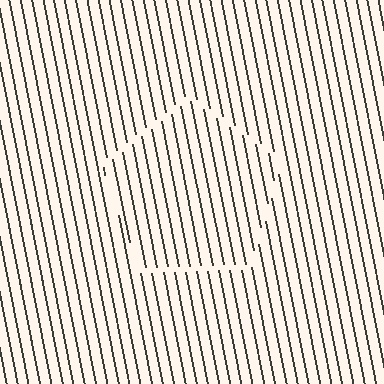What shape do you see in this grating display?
An illusory pentagon. The interior of the shape contains the same grating, shifted by half a period — the contour is defined by the phase discontinuity where line-ends from the inner and outer gratings abut.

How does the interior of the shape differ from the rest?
The interior of the shape contains the same grating, shifted by half a period — the contour is defined by the phase discontinuity where line-ends from the inner and outer gratings abut.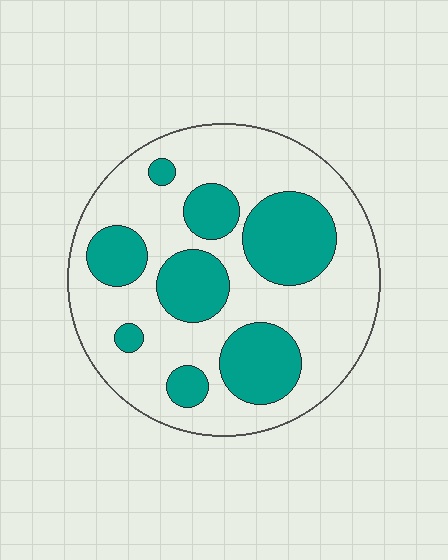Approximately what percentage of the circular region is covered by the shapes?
Approximately 30%.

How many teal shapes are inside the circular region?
8.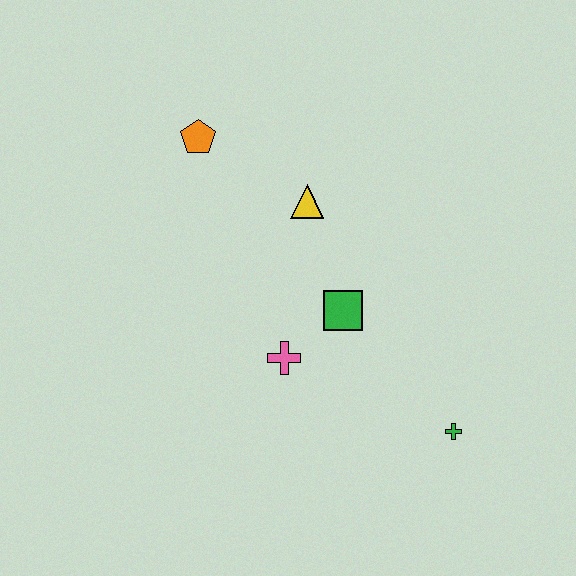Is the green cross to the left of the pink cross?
No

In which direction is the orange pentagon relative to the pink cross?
The orange pentagon is above the pink cross.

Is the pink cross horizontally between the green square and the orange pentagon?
Yes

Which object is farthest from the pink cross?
The orange pentagon is farthest from the pink cross.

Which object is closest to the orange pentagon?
The yellow triangle is closest to the orange pentagon.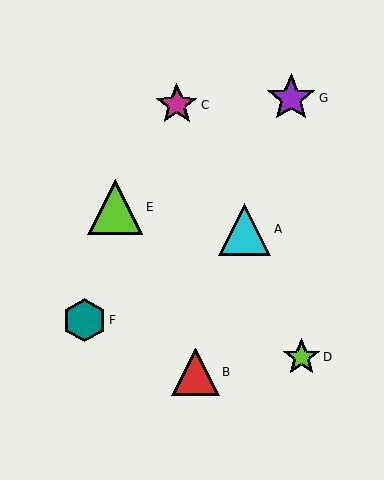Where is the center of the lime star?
The center of the lime star is at (301, 357).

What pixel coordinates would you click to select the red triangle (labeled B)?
Click at (195, 372) to select the red triangle B.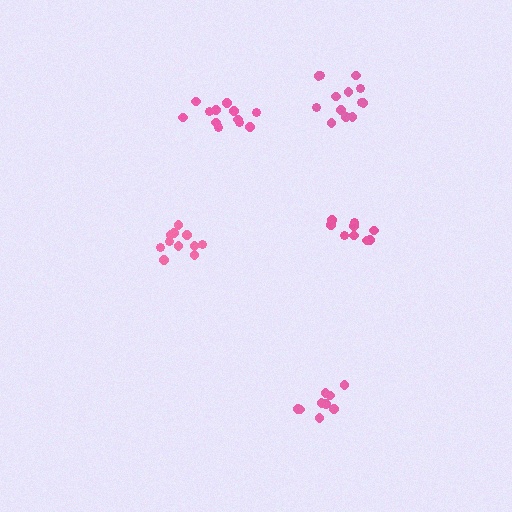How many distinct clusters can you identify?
There are 5 distinct clusters.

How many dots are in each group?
Group 1: 9 dots, Group 2: 9 dots, Group 3: 14 dots, Group 4: 11 dots, Group 5: 12 dots (55 total).